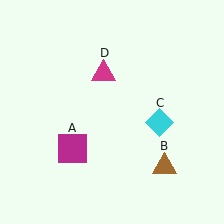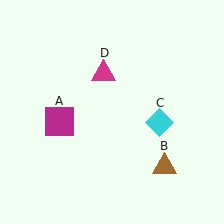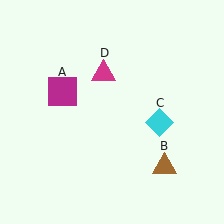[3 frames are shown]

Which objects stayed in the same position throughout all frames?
Brown triangle (object B) and cyan diamond (object C) and magenta triangle (object D) remained stationary.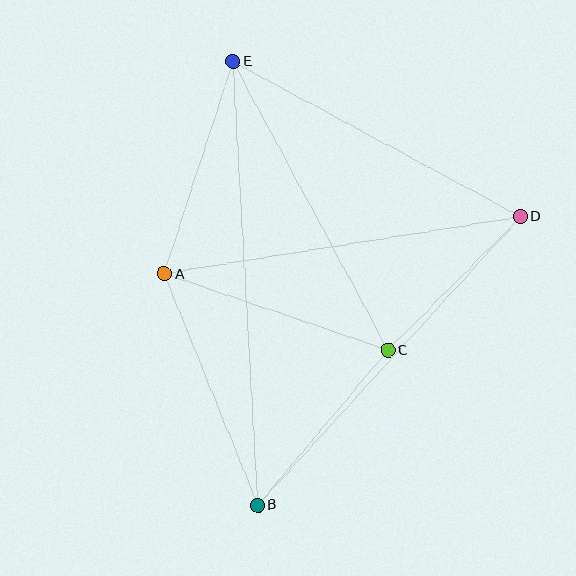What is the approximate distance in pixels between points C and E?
The distance between C and E is approximately 328 pixels.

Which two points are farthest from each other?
Points B and E are farthest from each other.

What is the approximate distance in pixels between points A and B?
The distance between A and B is approximately 249 pixels.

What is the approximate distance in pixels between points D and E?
The distance between D and E is approximately 327 pixels.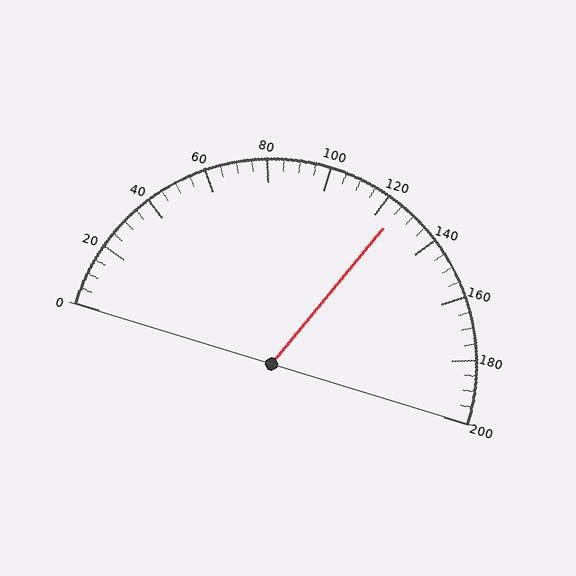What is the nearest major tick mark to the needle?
The nearest major tick mark is 120.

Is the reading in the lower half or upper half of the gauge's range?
The reading is in the upper half of the range (0 to 200).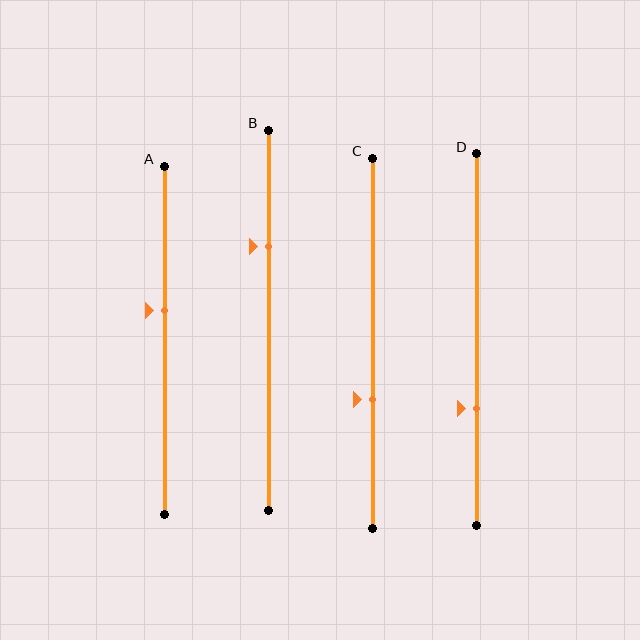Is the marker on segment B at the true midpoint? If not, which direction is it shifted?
No, the marker on segment B is shifted upward by about 19% of the segment length.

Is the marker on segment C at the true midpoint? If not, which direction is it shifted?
No, the marker on segment C is shifted downward by about 15% of the segment length.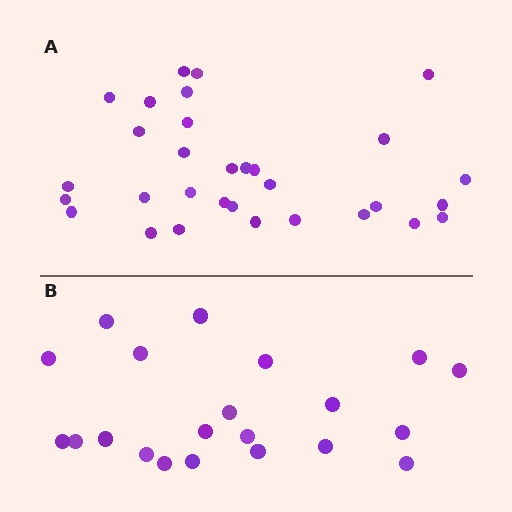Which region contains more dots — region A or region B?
Region A (the top region) has more dots.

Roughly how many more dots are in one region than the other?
Region A has roughly 10 or so more dots than region B.